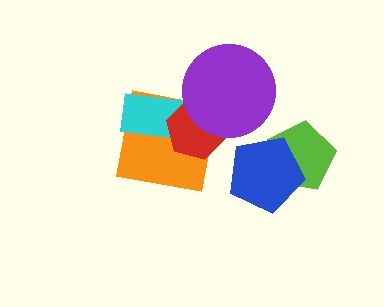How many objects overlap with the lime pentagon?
1 object overlaps with the lime pentagon.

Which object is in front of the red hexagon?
The purple circle is in front of the red hexagon.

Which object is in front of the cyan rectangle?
The red hexagon is in front of the cyan rectangle.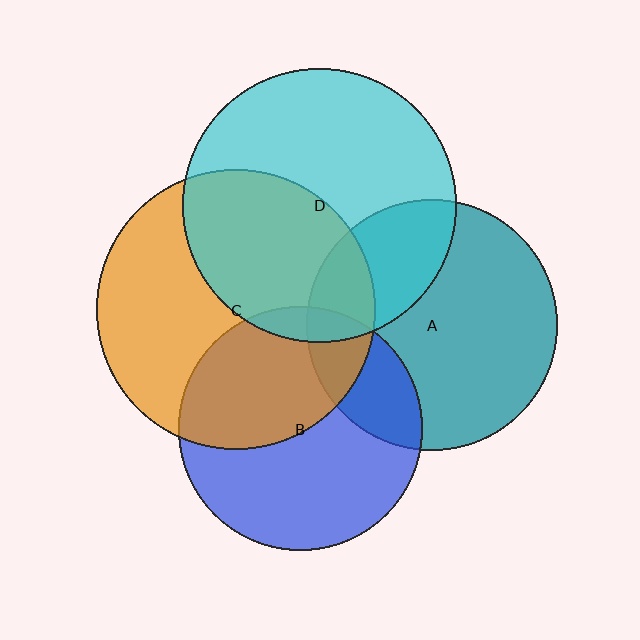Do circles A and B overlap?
Yes.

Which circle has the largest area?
Circle C (orange).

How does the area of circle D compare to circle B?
Approximately 1.3 times.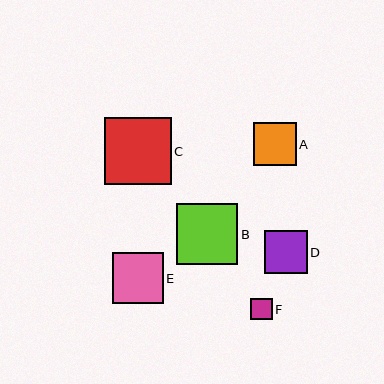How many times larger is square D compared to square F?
Square D is approximately 2.0 times the size of square F.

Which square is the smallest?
Square F is the smallest with a size of approximately 21 pixels.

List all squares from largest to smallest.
From largest to smallest: C, B, E, A, D, F.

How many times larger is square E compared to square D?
Square E is approximately 1.2 times the size of square D.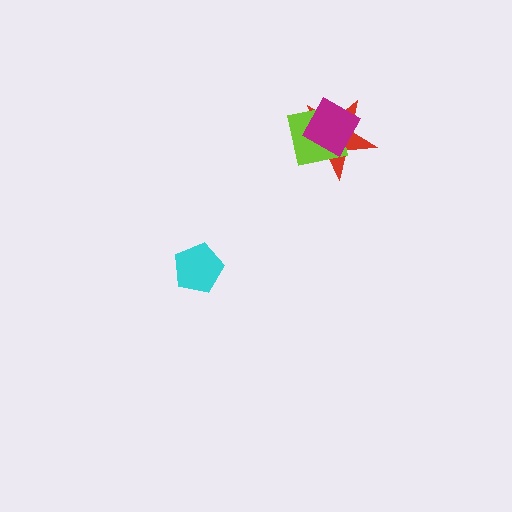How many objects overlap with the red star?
2 objects overlap with the red star.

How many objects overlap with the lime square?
2 objects overlap with the lime square.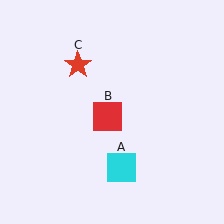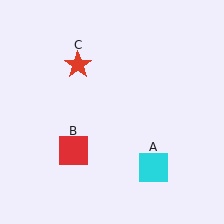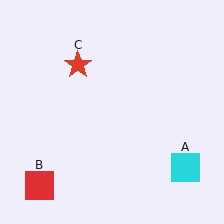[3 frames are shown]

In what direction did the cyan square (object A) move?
The cyan square (object A) moved right.